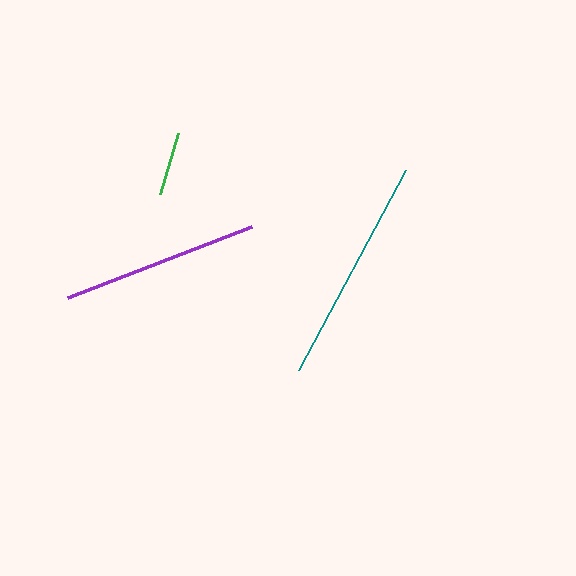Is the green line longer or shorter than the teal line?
The teal line is longer than the green line.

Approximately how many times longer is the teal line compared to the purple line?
The teal line is approximately 1.2 times the length of the purple line.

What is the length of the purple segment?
The purple segment is approximately 197 pixels long.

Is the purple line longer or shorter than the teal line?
The teal line is longer than the purple line.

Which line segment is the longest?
The teal line is the longest at approximately 227 pixels.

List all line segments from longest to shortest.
From longest to shortest: teal, purple, green.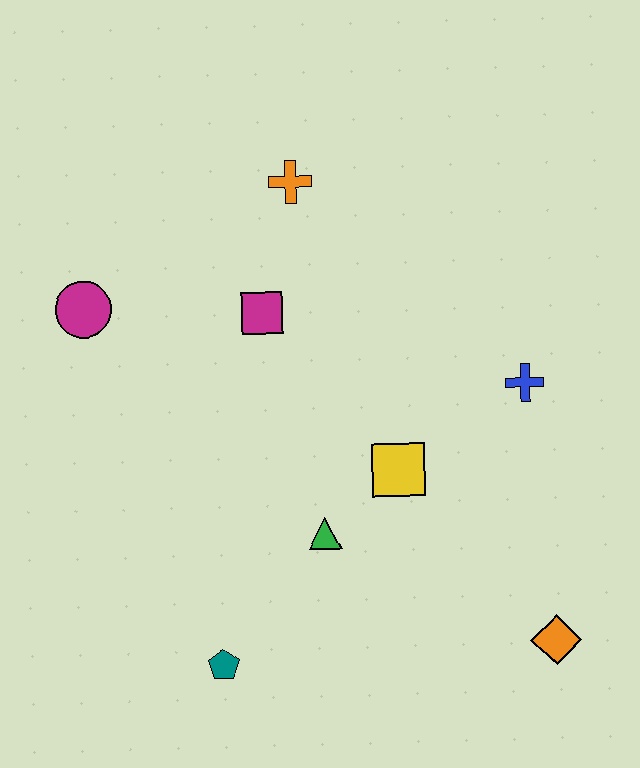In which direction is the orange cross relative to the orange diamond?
The orange cross is above the orange diamond.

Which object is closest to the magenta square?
The orange cross is closest to the magenta square.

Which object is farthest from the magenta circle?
The orange diamond is farthest from the magenta circle.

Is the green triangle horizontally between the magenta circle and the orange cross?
No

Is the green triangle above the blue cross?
No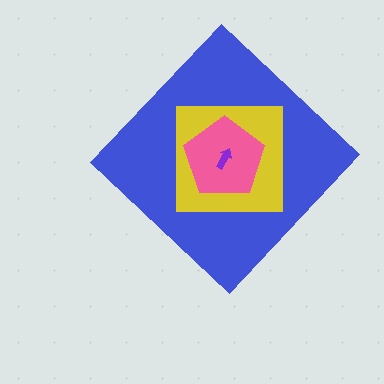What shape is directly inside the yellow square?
The pink pentagon.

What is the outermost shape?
The blue diamond.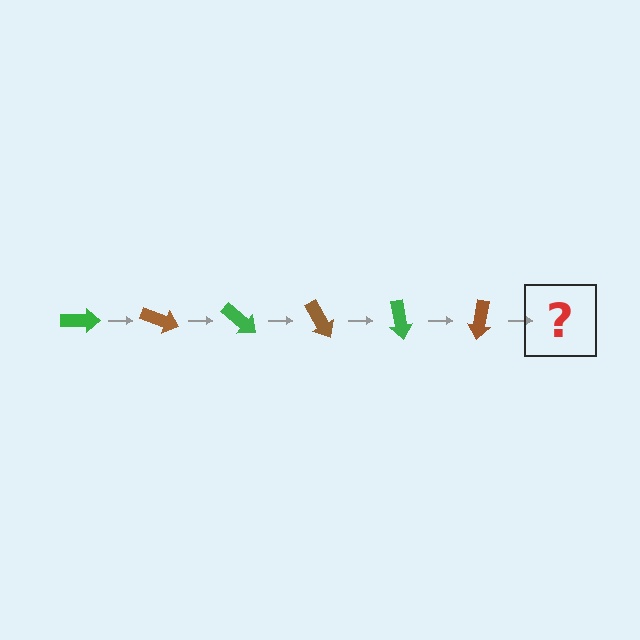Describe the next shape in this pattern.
It should be a green arrow, rotated 120 degrees from the start.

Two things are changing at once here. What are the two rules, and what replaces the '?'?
The two rules are that it rotates 20 degrees each step and the color cycles through green and brown. The '?' should be a green arrow, rotated 120 degrees from the start.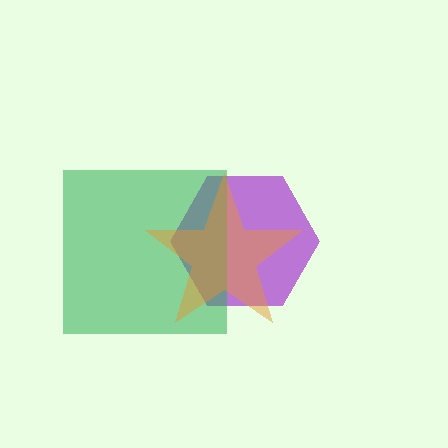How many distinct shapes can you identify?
There are 3 distinct shapes: a purple hexagon, a green square, an orange star.